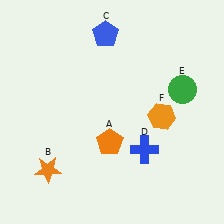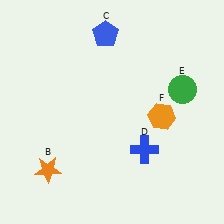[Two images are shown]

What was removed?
The orange pentagon (A) was removed in Image 2.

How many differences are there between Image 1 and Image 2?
There is 1 difference between the two images.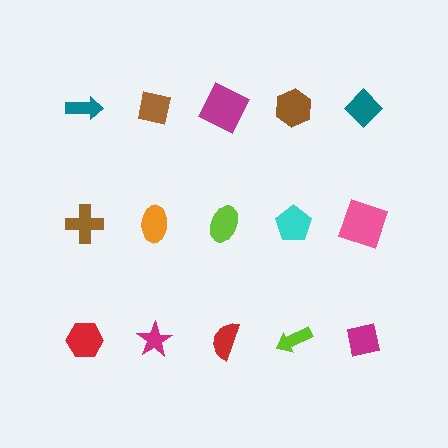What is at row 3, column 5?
A magenta square.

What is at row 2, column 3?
A lime ellipse.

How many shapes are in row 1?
5 shapes.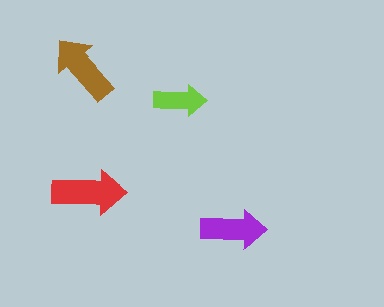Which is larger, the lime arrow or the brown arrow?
The brown one.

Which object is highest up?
The brown arrow is topmost.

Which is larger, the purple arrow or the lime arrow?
The purple one.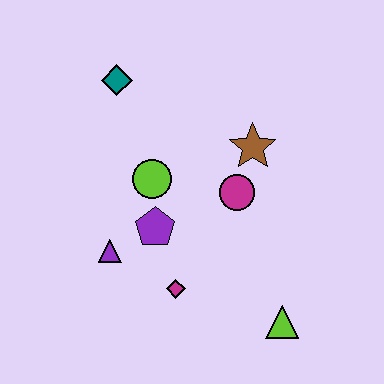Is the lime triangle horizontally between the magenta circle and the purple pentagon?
No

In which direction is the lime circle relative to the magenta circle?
The lime circle is to the left of the magenta circle.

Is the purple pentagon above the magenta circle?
No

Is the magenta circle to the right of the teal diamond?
Yes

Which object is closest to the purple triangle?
The purple pentagon is closest to the purple triangle.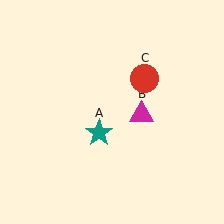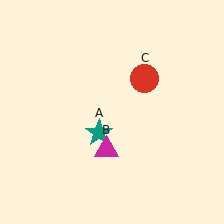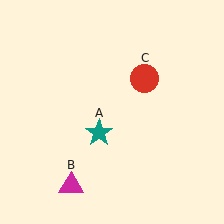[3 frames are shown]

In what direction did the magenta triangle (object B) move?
The magenta triangle (object B) moved down and to the left.